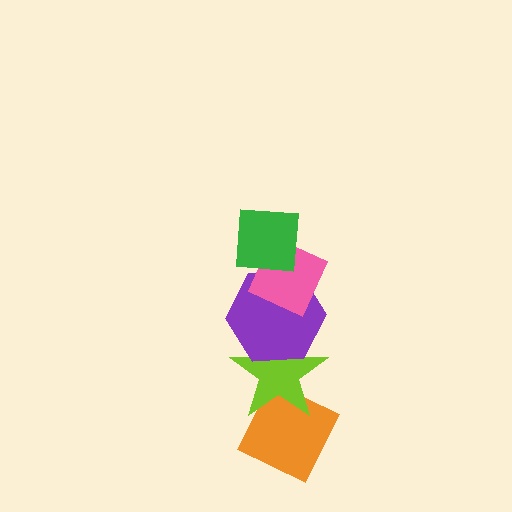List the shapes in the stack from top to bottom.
From top to bottom: the green square, the pink diamond, the purple hexagon, the lime star, the orange diamond.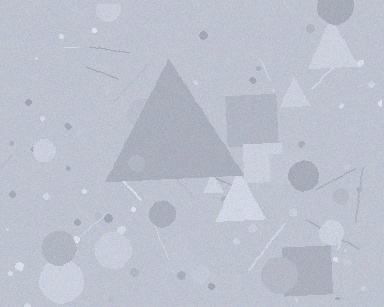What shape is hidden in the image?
A triangle is hidden in the image.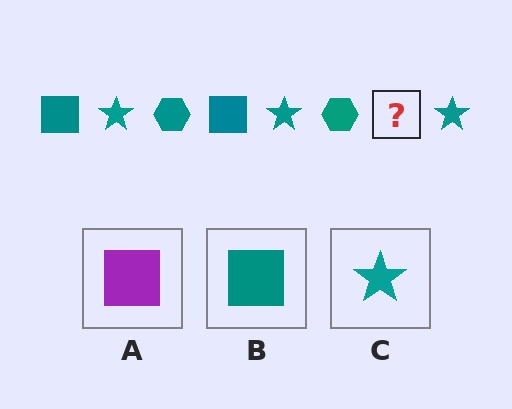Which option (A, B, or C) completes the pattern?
B.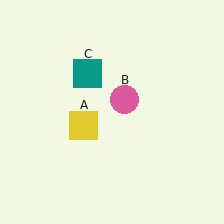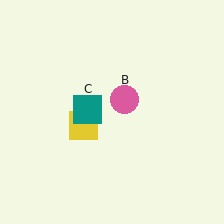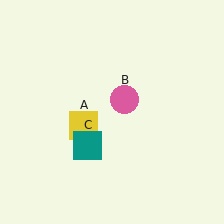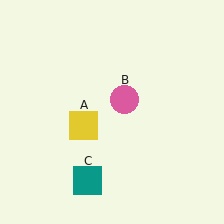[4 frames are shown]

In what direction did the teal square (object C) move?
The teal square (object C) moved down.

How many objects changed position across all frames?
1 object changed position: teal square (object C).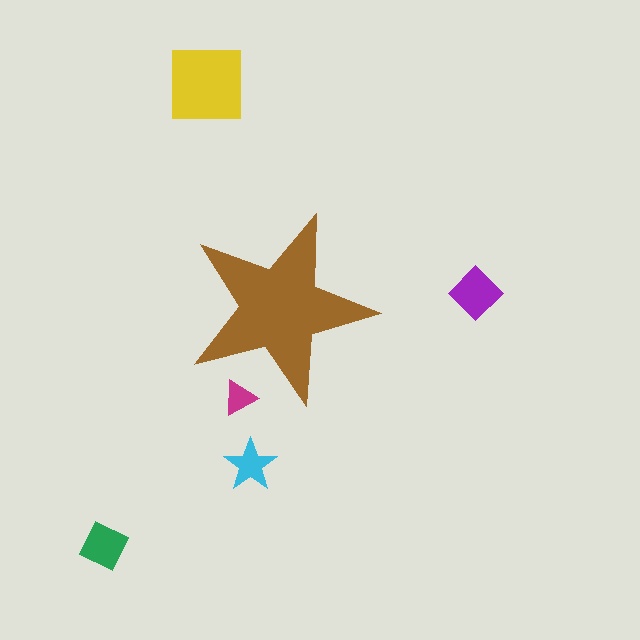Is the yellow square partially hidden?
No, the yellow square is fully visible.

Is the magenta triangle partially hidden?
Yes, the magenta triangle is partially hidden behind the brown star.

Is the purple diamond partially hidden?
No, the purple diamond is fully visible.